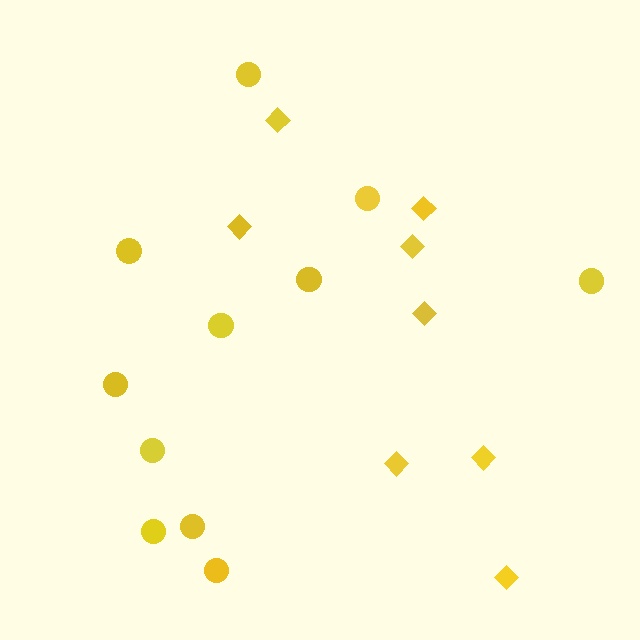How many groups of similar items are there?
There are 2 groups: one group of circles (11) and one group of diamonds (8).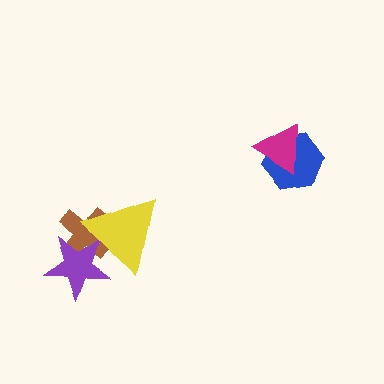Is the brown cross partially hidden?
Yes, it is partially covered by another shape.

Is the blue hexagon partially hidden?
Yes, it is partially covered by another shape.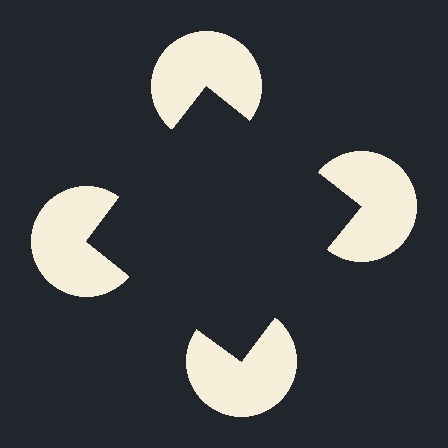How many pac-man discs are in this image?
There are 4 — one at each vertex of the illusory square.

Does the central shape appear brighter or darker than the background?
It typically appears slightly darker than the background, even though no actual brightness change is drawn.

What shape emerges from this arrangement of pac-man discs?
An illusory square — its edges are inferred from the aligned wedge cuts in the pac-man discs, not physically drawn.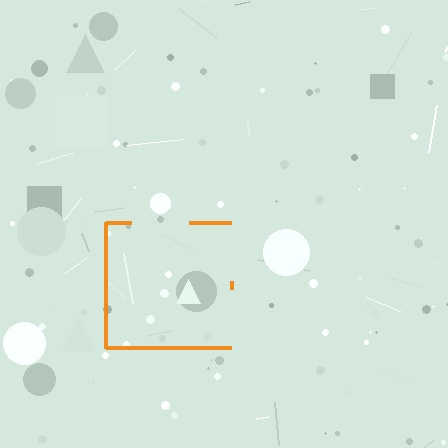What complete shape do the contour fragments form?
The contour fragments form a square.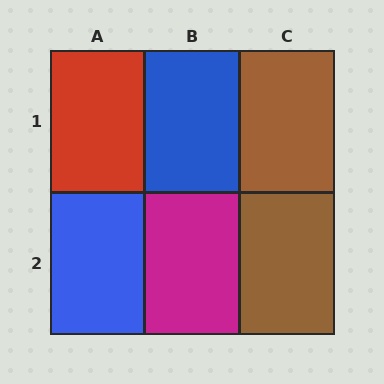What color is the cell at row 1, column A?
Red.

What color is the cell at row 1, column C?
Brown.